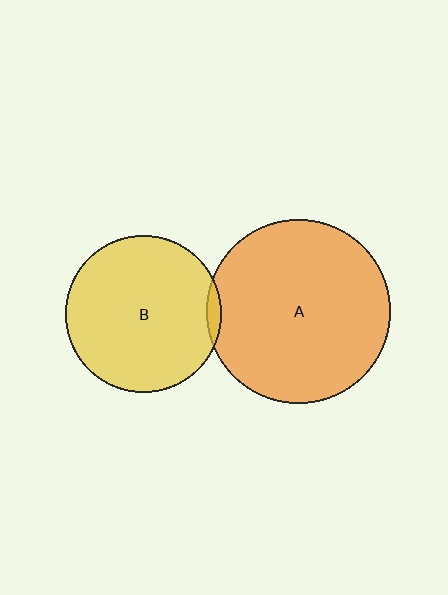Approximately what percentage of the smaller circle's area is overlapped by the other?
Approximately 5%.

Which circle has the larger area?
Circle A (orange).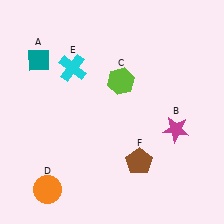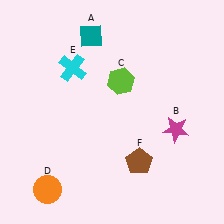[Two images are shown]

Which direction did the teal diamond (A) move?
The teal diamond (A) moved right.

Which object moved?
The teal diamond (A) moved right.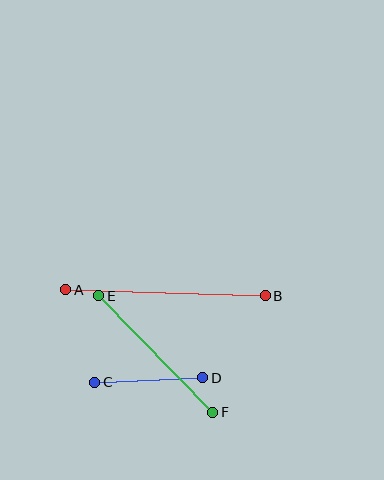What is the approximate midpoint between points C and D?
The midpoint is at approximately (149, 380) pixels.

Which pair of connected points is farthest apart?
Points A and B are farthest apart.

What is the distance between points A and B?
The distance is approximately 199 pixels.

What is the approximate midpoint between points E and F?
The midpoint is at approximately (156, 354) pixels.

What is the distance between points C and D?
The distance is approximately 108 pixels.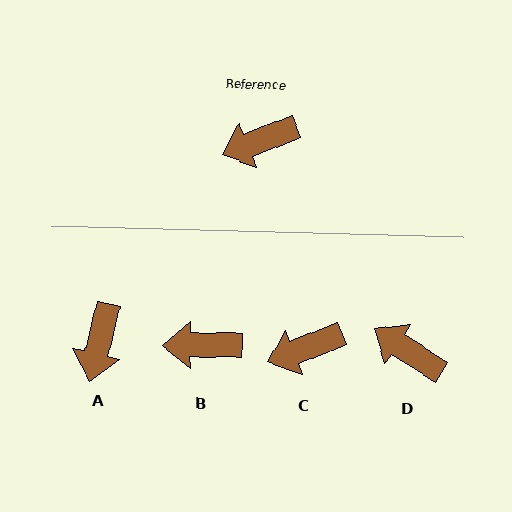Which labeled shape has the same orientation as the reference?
C.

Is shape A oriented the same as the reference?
No, it is off by about 55 degrees.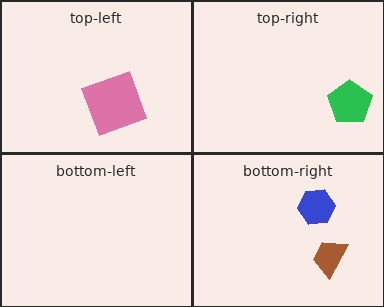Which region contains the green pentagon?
The top-right region.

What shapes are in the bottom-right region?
The brown trapezoid, the blue hexagon.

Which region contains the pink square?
The top-left region.